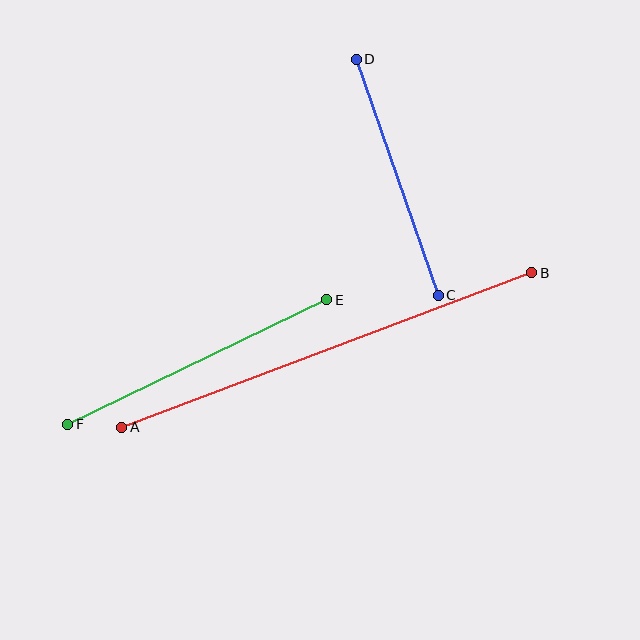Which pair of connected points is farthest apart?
Points A and B are farthest apart.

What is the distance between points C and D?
The distance is approximately 250 pixels.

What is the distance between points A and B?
The distance is approximately 438 pixels.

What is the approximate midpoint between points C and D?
The midpoint is at approximately (397, 177) pixels.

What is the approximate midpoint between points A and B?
The midpoint is at approximately (327, 350) pixels.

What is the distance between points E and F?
The distance is approximately 287 pixels.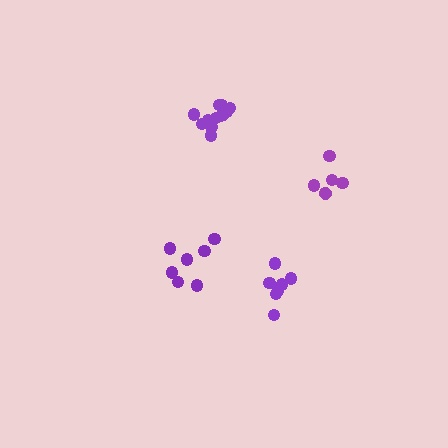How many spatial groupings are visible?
There are 4 spatial groupings.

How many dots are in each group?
Group 1: 6 dots, Group 2: 8 dots, Group 3: 7 dots, Group 4: 12 dots (33 total).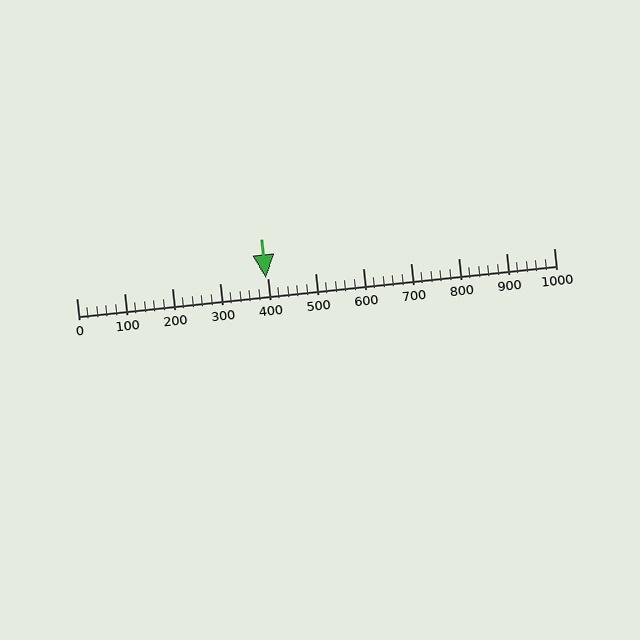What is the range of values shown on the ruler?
The ruler shows values from 0 to 1000.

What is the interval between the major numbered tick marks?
The major tick marks are spaced 100 units apart.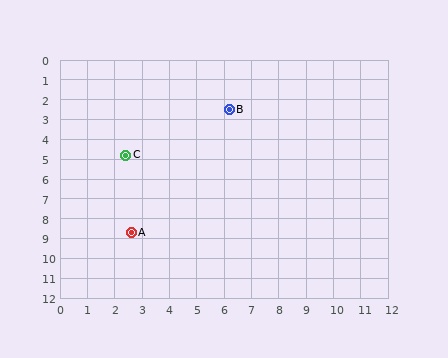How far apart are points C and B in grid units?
Points C and B are about 4.4 grid units apart.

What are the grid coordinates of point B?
Point B is at approximately (6.2, 2.5).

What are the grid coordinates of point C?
Point C is at approximately (2.4, 4.8).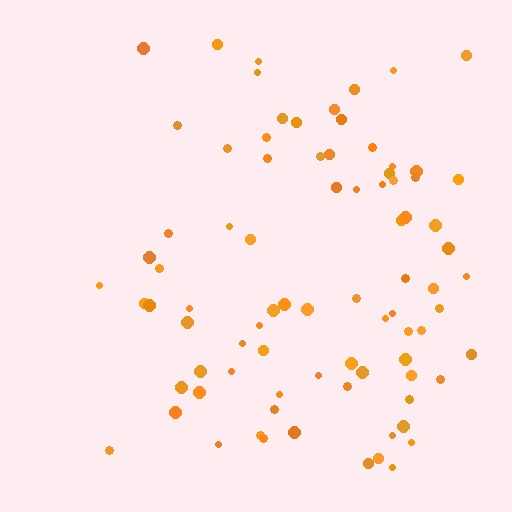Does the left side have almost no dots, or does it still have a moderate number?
Still a moderate number, just noticeably fewer than the right.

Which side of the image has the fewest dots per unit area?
The left.